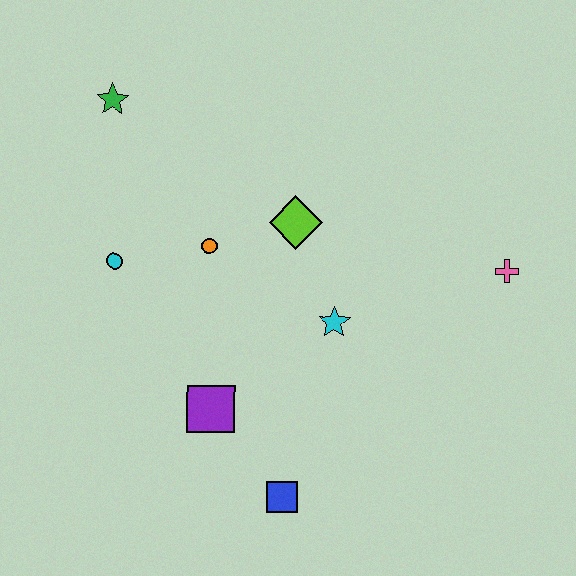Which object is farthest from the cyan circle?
The pink cross is farthest from the cyan circle.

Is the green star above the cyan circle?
Yes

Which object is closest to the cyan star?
The lime diamond is closest to the cyan star.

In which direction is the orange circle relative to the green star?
The orange circle is below the green star.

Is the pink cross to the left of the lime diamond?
No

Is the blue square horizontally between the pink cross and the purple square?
Yes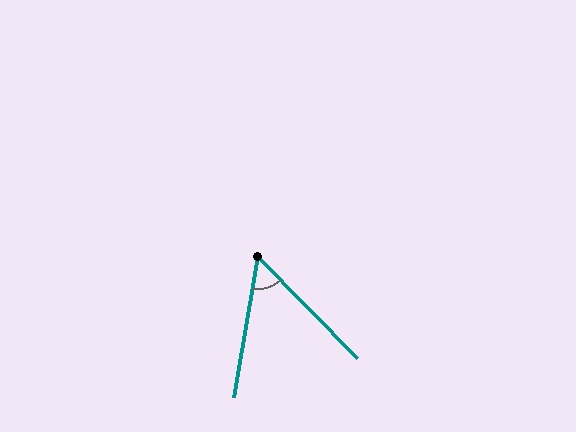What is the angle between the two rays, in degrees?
Approximately 54 degrees.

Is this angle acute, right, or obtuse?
It is acute.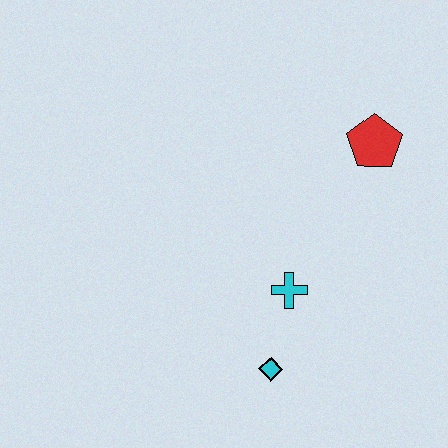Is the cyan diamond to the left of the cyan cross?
Yes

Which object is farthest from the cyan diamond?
The red pentagon is farthest from the cyan diamond.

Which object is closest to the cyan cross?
The cyan diamond is closest to the cyan cross.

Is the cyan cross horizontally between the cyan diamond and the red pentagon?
Yes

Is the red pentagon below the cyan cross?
No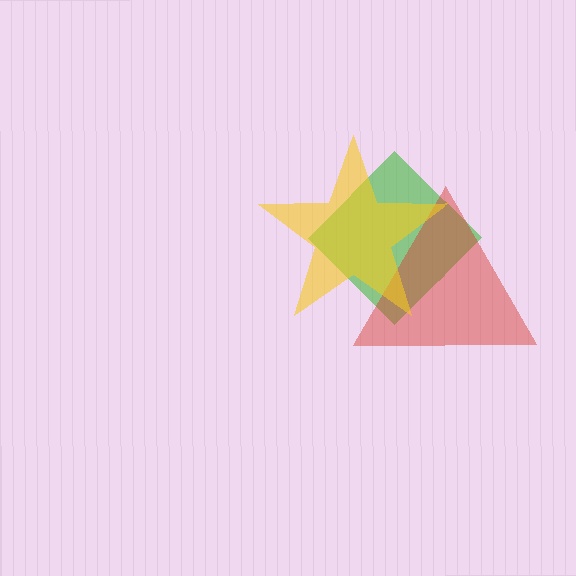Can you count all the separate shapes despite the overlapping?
Yes, there are 3 separate shapes.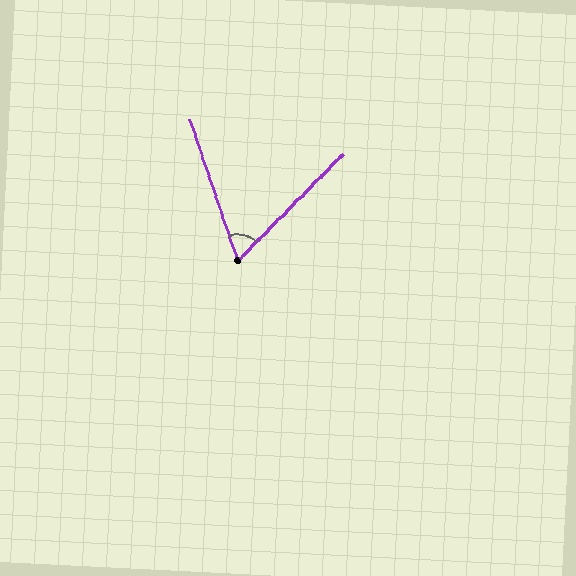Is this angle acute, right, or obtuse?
It is acute.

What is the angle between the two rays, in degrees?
Approximately 63 degrees.